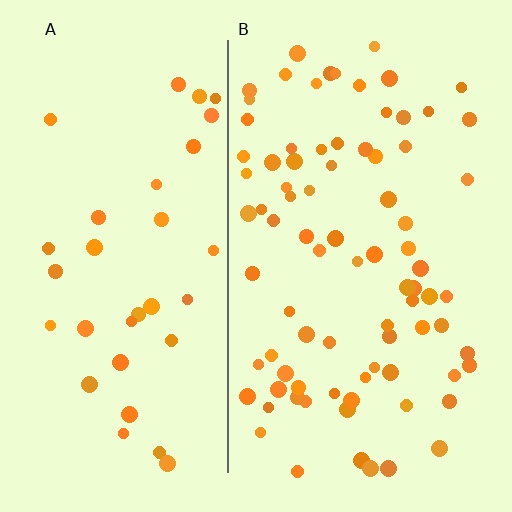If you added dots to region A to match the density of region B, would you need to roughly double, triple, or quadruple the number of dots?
Approximately double.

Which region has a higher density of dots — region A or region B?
B (the right).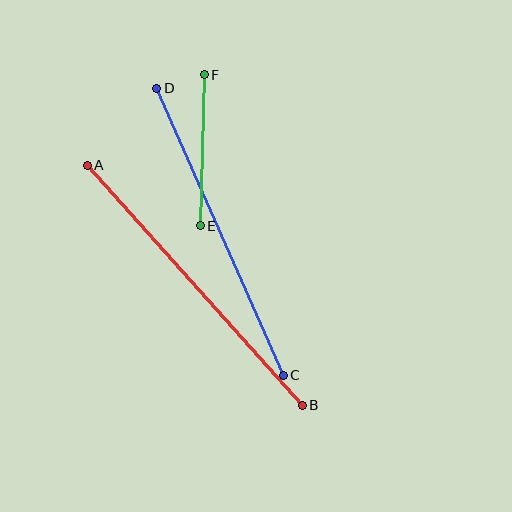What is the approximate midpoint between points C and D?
The midpoint is at approximately (220, 232) pixels.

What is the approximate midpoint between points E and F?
The midpoint is at approximately (202, 150) pixels.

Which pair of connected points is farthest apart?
Points A and B are farthest apart.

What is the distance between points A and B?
The distance is approximately 322 pixels.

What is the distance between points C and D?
The distance is approximately 314 pixels.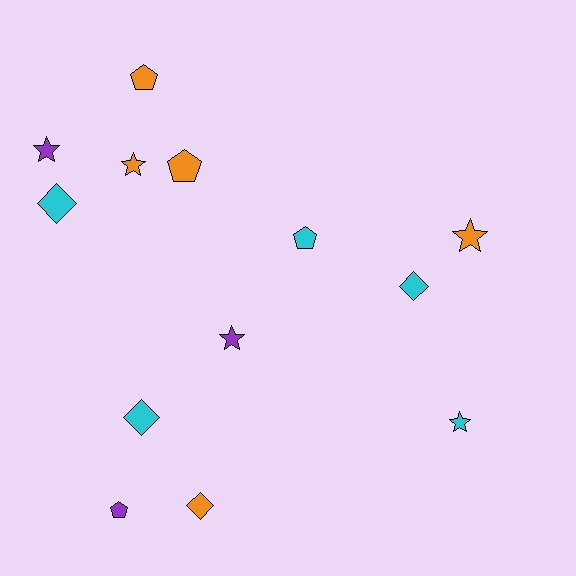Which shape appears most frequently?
Star, with 5 objects.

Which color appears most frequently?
Orange, with 5 objects.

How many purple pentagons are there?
There is 1 purple pentagon.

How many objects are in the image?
There are 13 objects.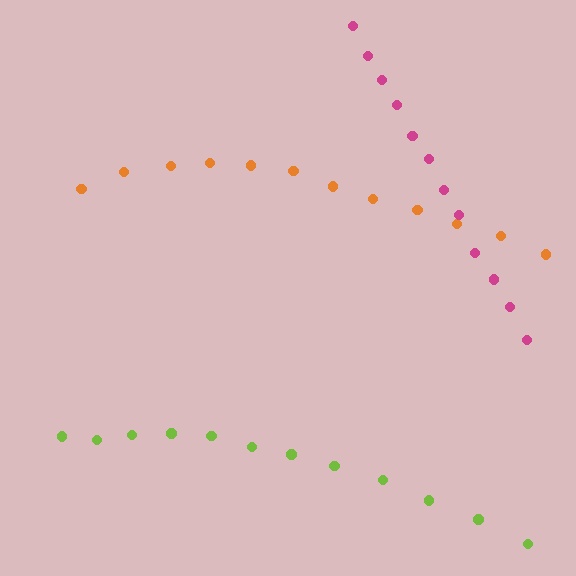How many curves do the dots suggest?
There are 3 distinct paths.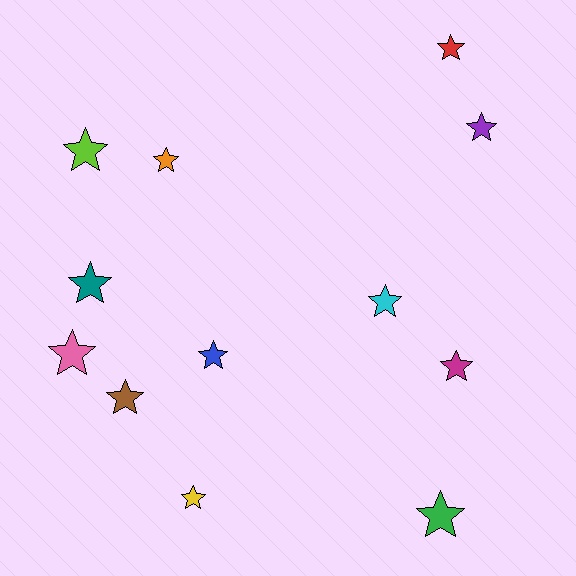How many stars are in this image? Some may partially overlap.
There are 12 stars.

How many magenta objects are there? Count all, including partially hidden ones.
There is 1 magenta object.